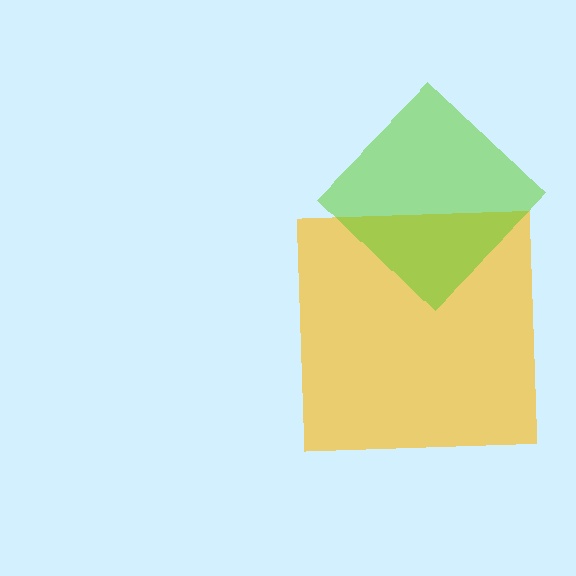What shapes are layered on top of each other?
The layered shapes are: a yellow square, a lime diamond.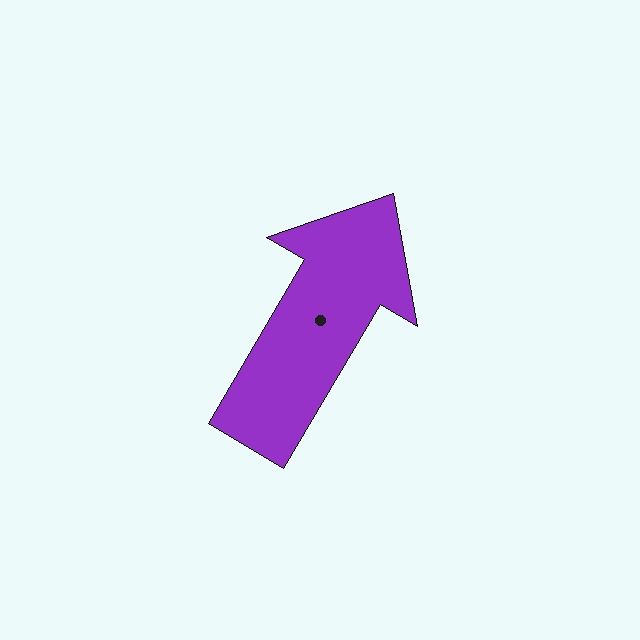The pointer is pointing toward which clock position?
Roughly 1 o'clock.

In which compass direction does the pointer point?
Northeast.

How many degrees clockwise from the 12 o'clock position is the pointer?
Approximately 30 degrees.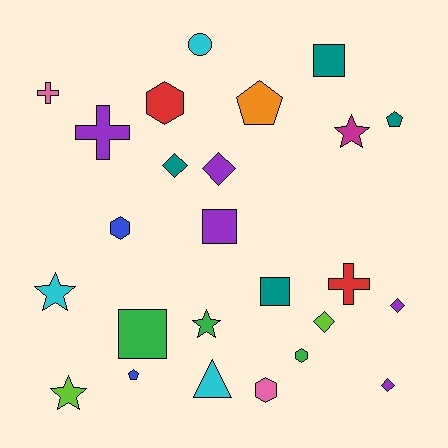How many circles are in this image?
There is 1 circle.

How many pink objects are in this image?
There are 2 pink objects.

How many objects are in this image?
There are 25 objects.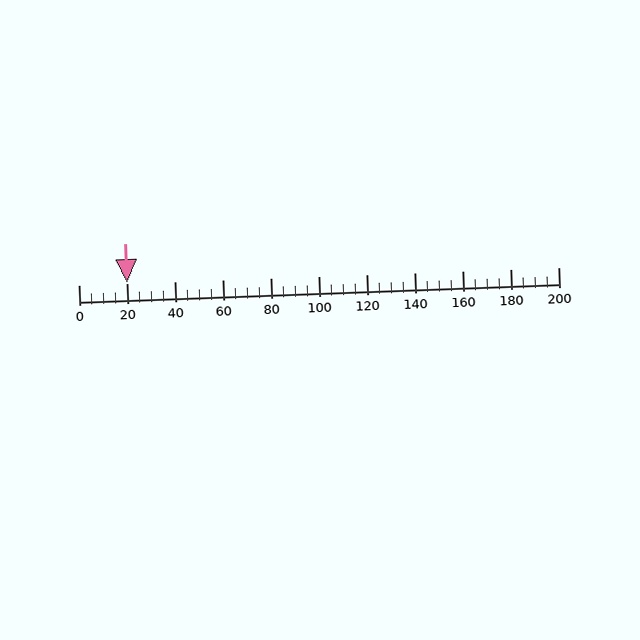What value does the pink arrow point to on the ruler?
The pink arrow points to approximately 20.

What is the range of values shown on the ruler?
The ruler shows values from 0 to 200.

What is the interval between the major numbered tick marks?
The major tick marks are spaced 20 units apart.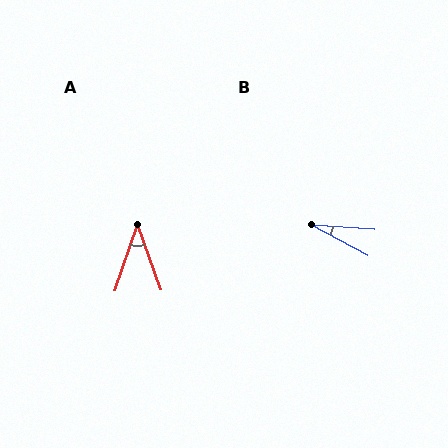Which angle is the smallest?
B, at approximately 25 degrees.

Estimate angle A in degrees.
Approximately 38 degrees.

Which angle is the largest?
A, at approximately 38 degrees.